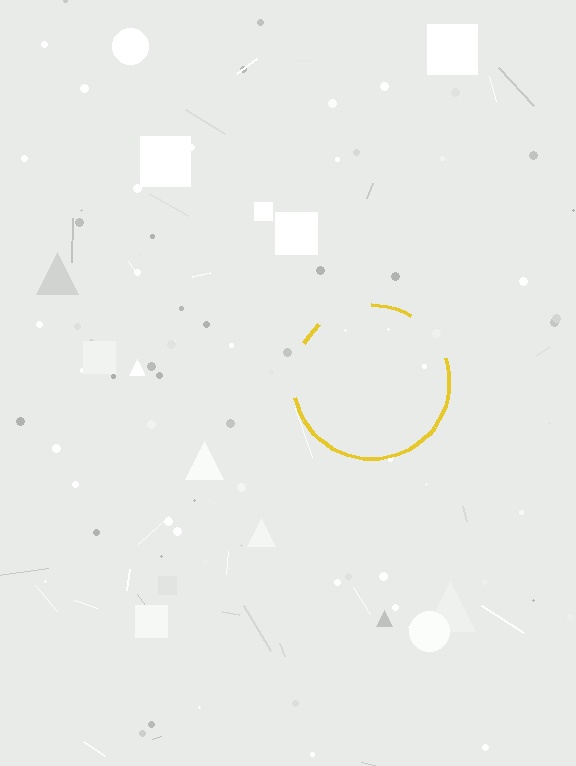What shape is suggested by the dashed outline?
The dashed outline suggests a circle.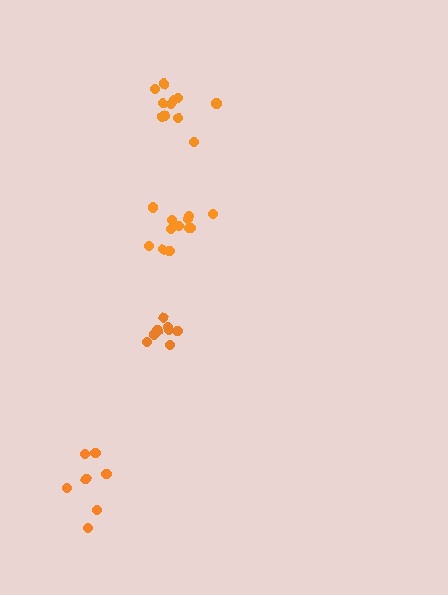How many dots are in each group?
Group 1: 12 dots, Group 2: 9 dots, Group 3: 7 dots, Group 4: 11 dots (39 total).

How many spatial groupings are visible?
There are 4 spatial groupings.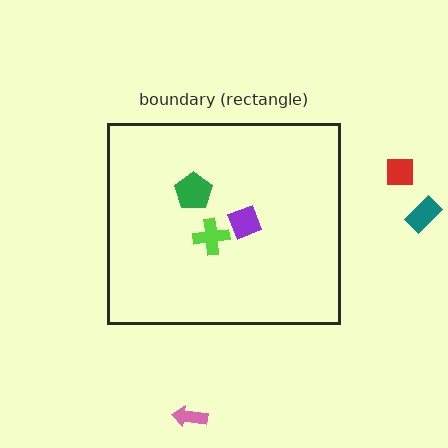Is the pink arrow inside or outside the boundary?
Outside.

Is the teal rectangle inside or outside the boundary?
Outside.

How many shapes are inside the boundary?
3 inside, 3 outside.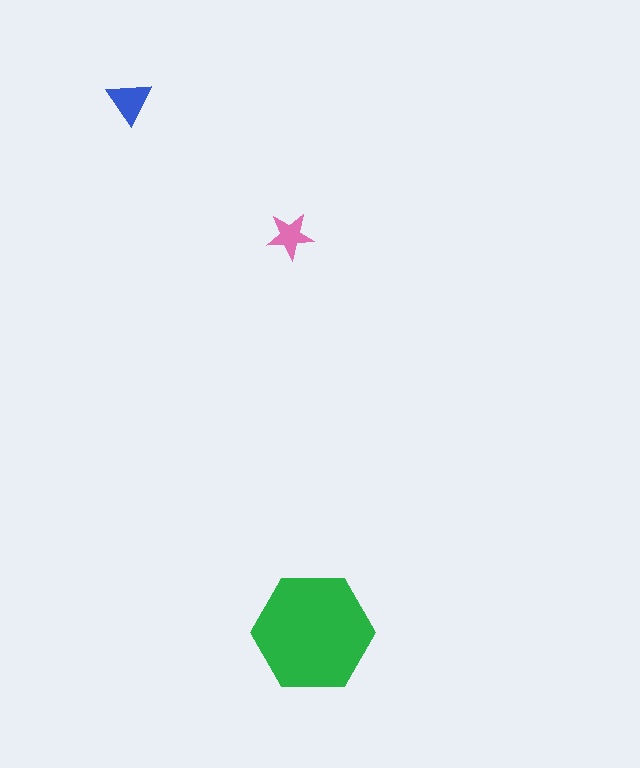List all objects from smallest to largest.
The pink star, the blue triangle, the green hexagon.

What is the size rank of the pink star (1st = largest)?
3rd.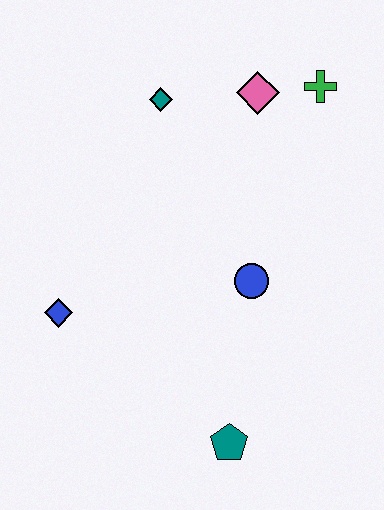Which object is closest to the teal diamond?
The pink diamond is closest to the teal diamond.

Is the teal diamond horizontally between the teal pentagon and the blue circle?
No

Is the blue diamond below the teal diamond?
Yes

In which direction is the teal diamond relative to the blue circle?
The teal diamond is above the blue circle.